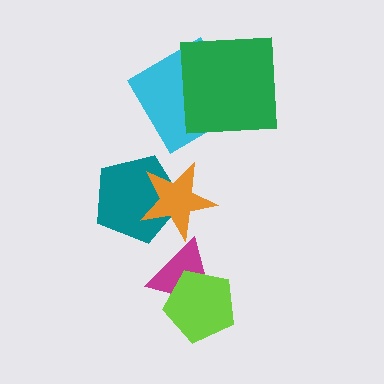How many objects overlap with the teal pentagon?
1 object overlaps with the teal pentagon.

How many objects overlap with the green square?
1 object overlaps with the green square.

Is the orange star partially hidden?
No, no other shape covers it.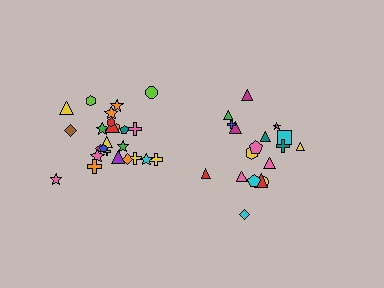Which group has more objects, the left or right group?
The left group.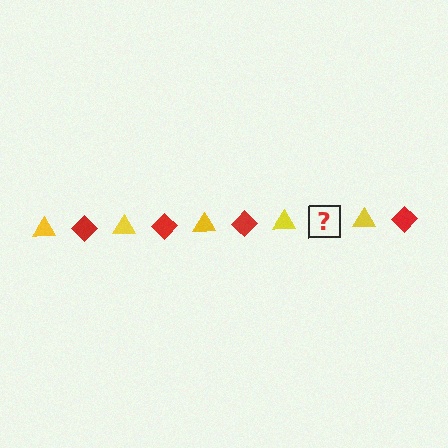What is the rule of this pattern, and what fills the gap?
The rule is that the pattern alternates between yellow triangle and red diamond. The gap should be filled with a red diamond.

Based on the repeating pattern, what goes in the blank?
The blank should be a red diamond.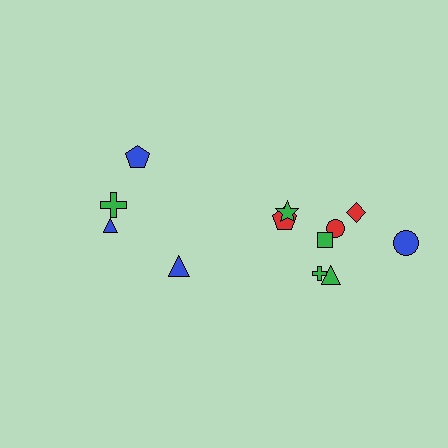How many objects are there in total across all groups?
There are 12 objects.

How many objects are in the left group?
There are 4 objects.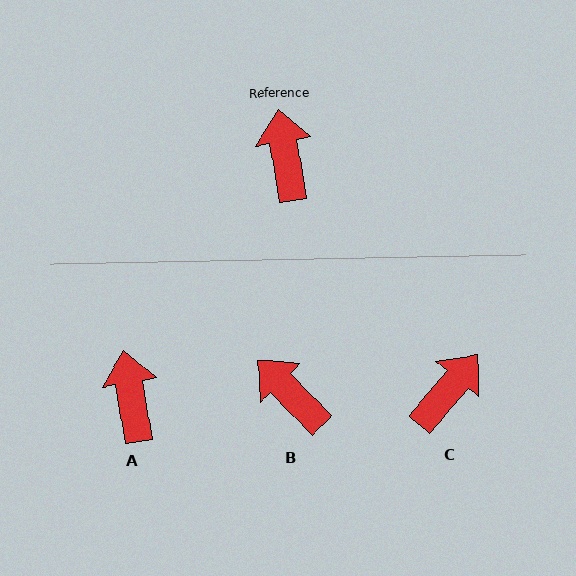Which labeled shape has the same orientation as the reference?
A.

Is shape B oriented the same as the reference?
No, it is off by about 34 degrees.